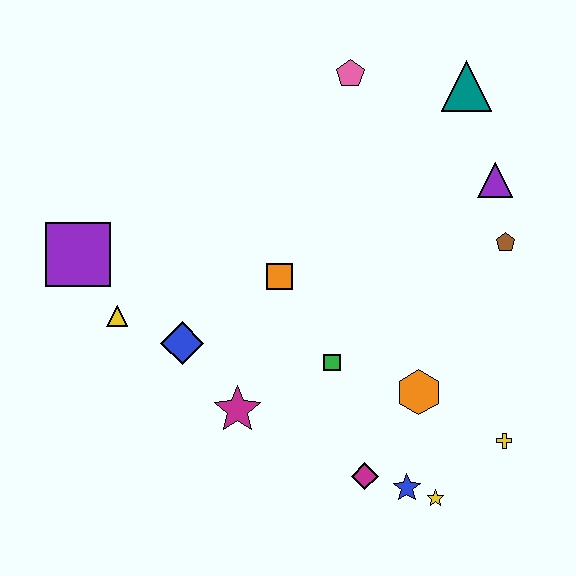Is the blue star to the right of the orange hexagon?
No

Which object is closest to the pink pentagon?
The teal triangle is closest to the pink pentagon.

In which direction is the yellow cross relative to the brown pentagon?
The yellow cross is below the brown pentagon.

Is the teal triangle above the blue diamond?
Yes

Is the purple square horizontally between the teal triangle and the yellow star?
No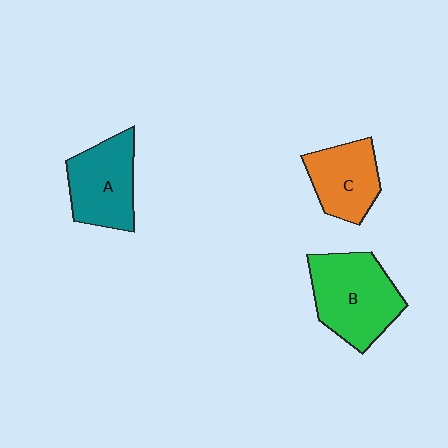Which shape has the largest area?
Shape B (green).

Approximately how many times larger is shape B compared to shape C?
Approximately 1.4 times.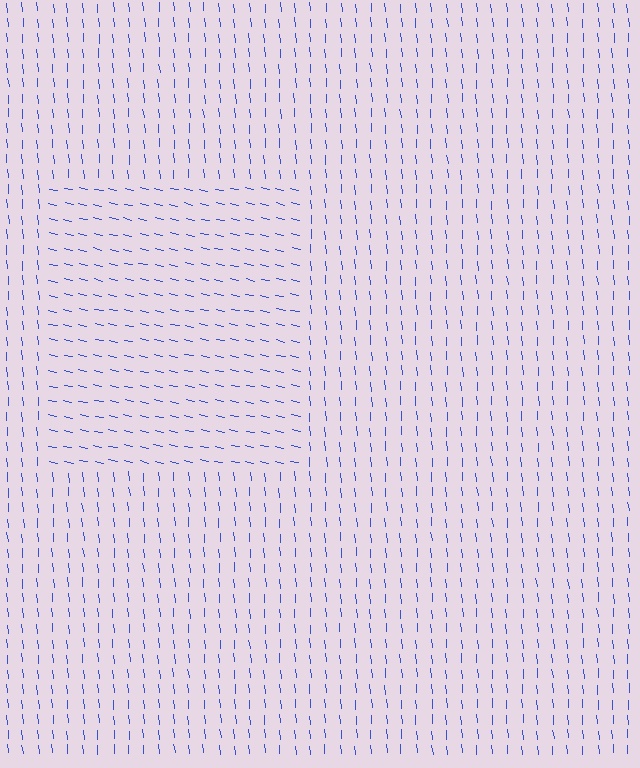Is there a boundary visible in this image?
Yes, there is a texture boundary formed by a change in line orientation.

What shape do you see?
I see a rectangle.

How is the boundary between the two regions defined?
The boundary is defined purely by a change in line orientation (approximately 72 degrees difference). All lines are the same color and thickness.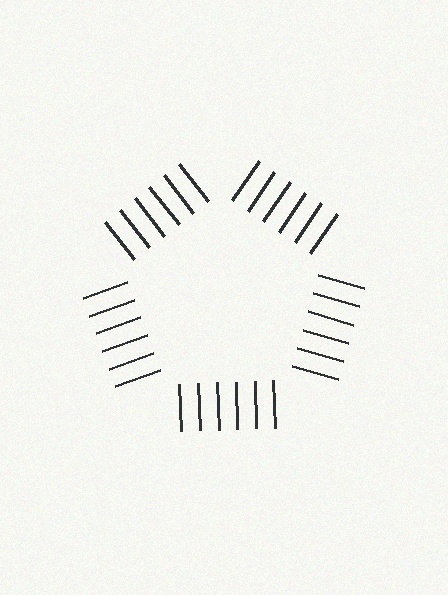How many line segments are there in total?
30 — 6 along each of the 5 edges.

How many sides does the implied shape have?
5 sides — the line-ends trace a pentagon.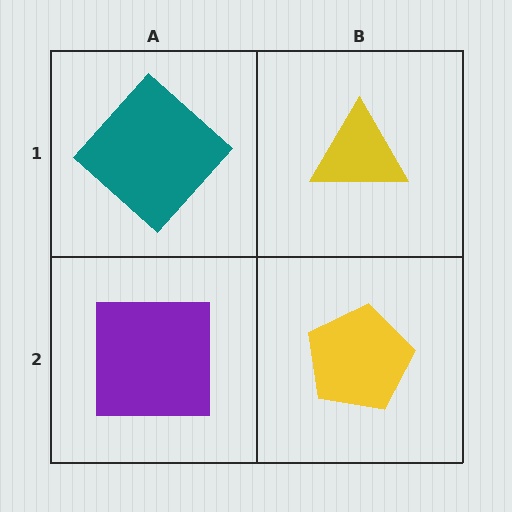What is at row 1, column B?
A yellow triangle.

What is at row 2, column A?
A purple square.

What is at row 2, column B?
A yellow pentagon.